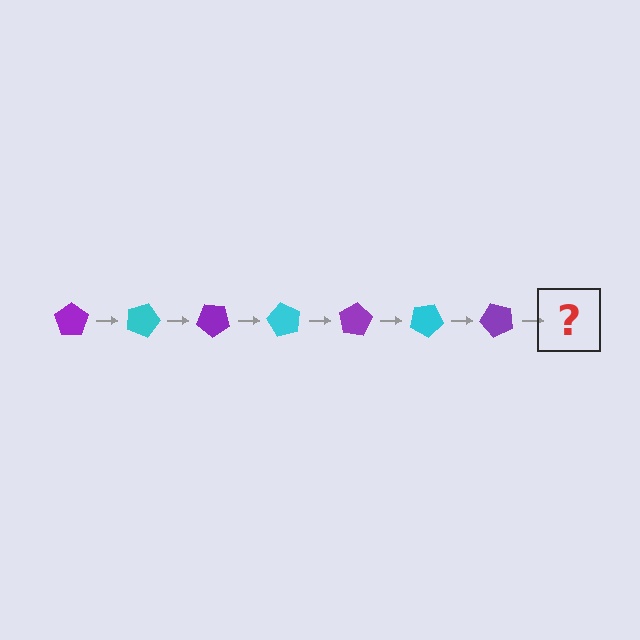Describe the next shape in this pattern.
It should be a cyan pentagon, rotated 140 degrees from the start.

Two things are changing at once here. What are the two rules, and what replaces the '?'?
The two rules are that it rotates 20 degrees each step and the color cycles through purple and cyan. The '?' should be a cyan pentagon, rotated 140 degrees from the start.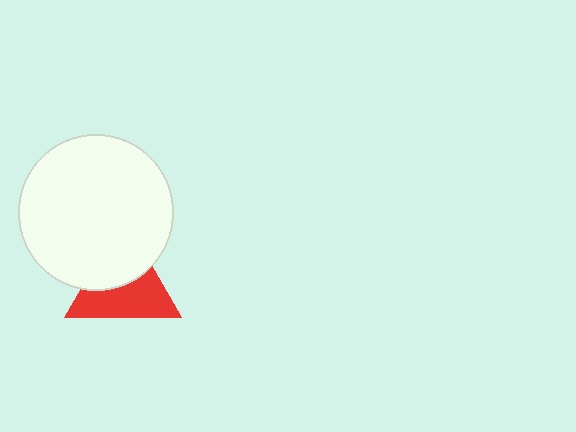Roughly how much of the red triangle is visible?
About half of it is visible (roughly 55%).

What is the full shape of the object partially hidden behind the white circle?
The partially hidden object is a red triangle.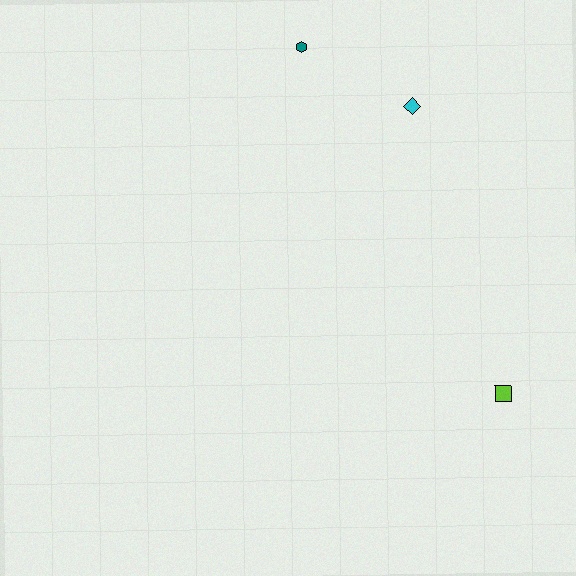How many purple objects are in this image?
There are no purple objects.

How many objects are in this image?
There are 3 objects.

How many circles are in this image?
There are no circles.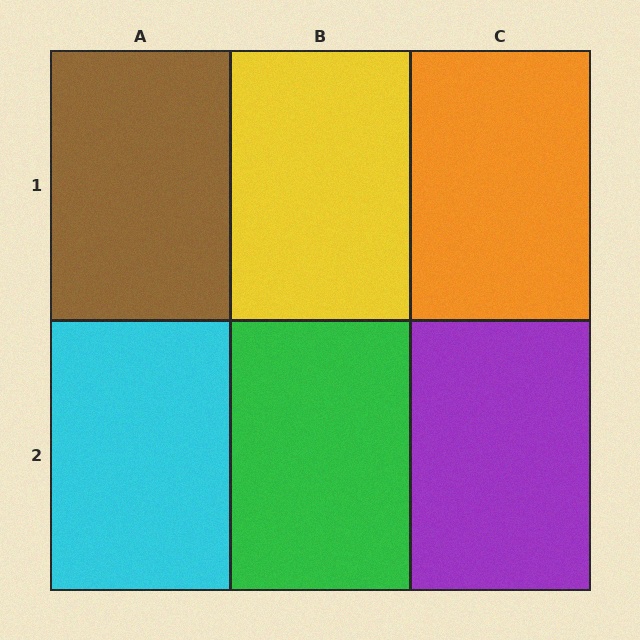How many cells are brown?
1 cell is brown.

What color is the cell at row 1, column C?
Orange.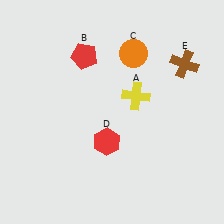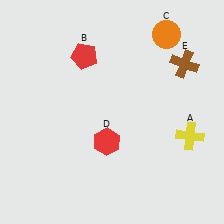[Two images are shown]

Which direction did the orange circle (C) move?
The orange circle (C) moved right.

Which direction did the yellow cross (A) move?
The yellow cross (A) moved right.